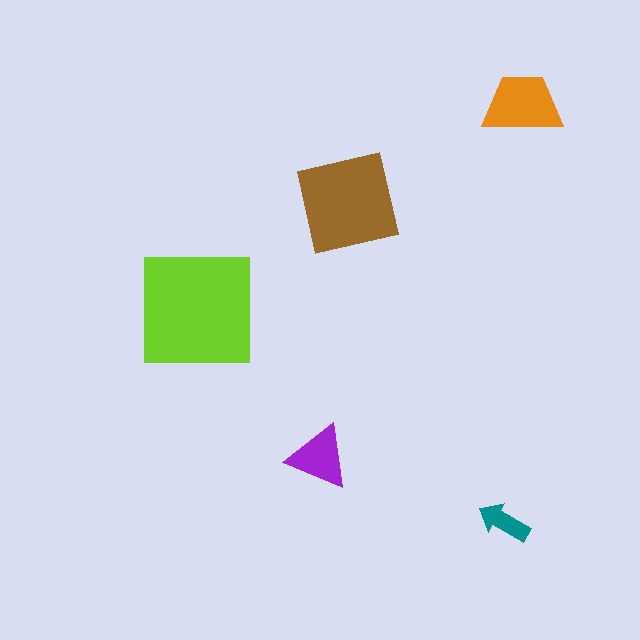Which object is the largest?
The lime square.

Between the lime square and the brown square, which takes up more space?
The lime square.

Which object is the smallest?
The teal arrow.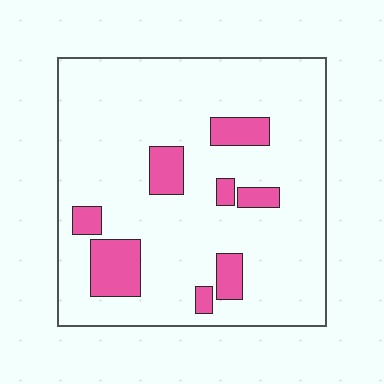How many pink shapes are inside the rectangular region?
8.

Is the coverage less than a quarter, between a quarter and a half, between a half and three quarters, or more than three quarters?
Less than a quarter.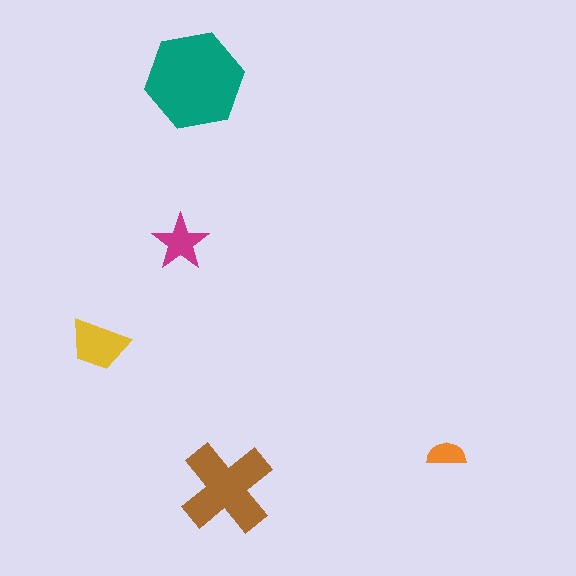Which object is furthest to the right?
The orange semicircle is rightmost.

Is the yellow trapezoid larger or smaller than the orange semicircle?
Larger.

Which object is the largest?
The teal hexagon.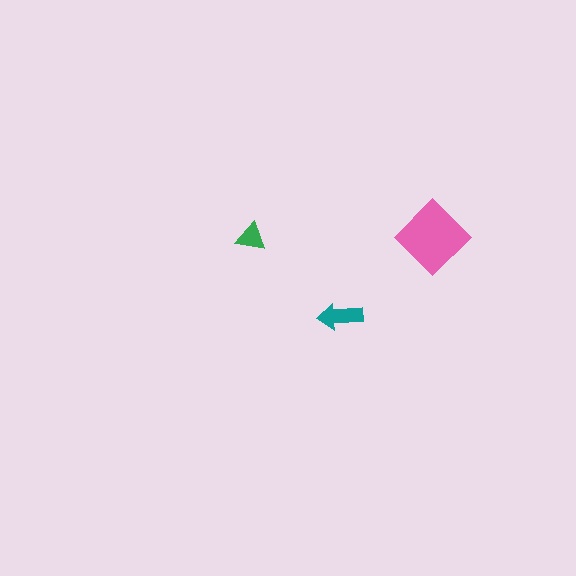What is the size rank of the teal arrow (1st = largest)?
2nd.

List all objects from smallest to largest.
The green triangle, the teal arrow, the pink diamond.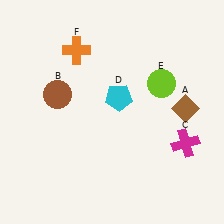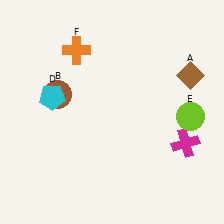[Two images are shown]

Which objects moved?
The objects that moved are: the brown diamond (A), the cyan pentagon (D), the lime circle (E).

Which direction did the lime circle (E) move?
The lime circle (E) moved down.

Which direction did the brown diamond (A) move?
The brown diamond (A) moved up.